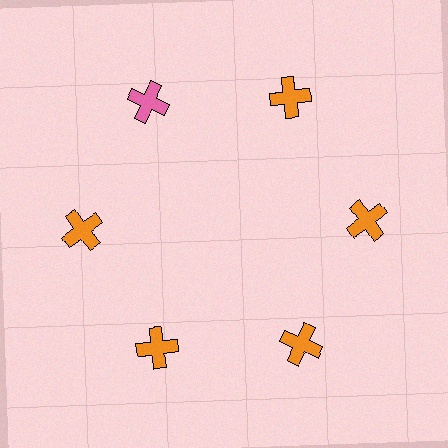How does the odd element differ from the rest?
It has a different color: pink instead of orange.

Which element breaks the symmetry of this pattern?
The pink cross at roughly the 11 o'clock position breaks the symmetry. All other shapes are orange crosses.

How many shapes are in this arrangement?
There are 6 shapes arranged in a ring pattern.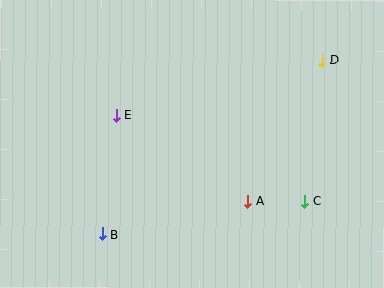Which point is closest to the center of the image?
Point A at (248, 202) is closest to the center.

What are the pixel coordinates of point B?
Point B is at (103, 234).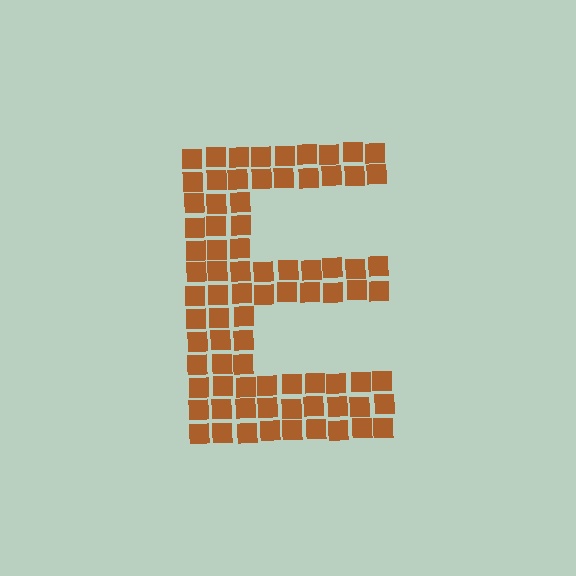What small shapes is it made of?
It is made of small squares.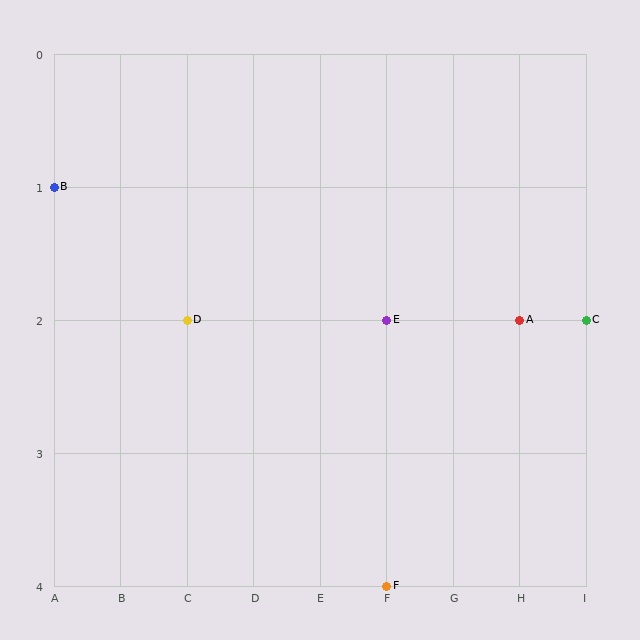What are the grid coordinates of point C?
Point C is at grid coordinates (I, 2).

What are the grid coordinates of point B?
Point B is at grid coordinates (A, 1).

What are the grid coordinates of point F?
Point F is at grid coordinates (F, 4).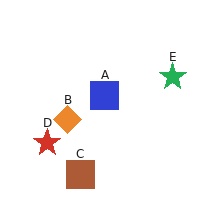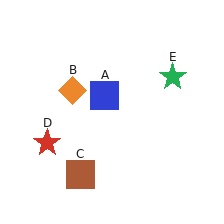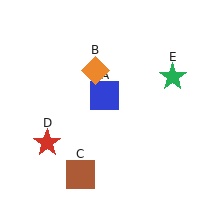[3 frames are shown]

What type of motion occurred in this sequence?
The orange diamond (object B) rotated clockwise around the center of the scene.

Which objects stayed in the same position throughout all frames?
Blue square (object A) and brown square (object C) and red star (object D) and green star (object E) remained stationary.